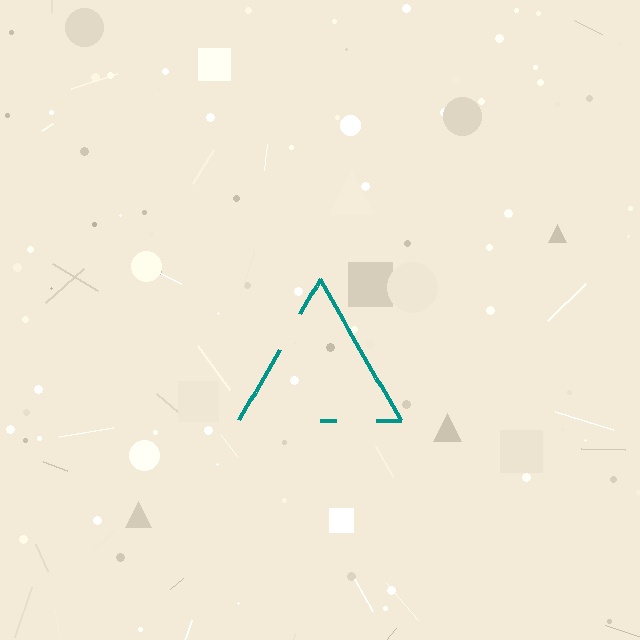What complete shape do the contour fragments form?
The contour fragments form a triangle.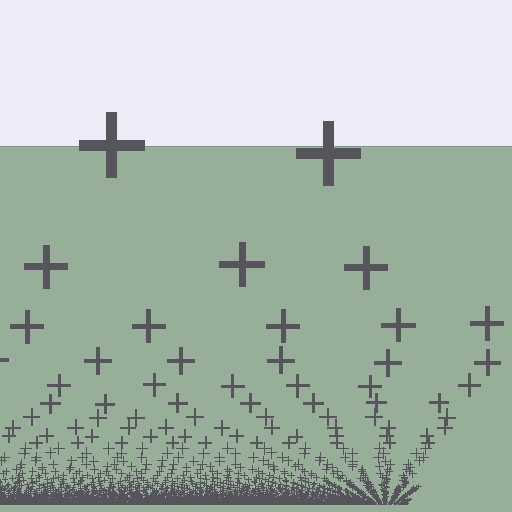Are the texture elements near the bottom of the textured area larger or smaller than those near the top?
Smaller. The gradient is inverted — elements near the bottom are smaller and denser.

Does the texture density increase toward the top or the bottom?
Density increases toward the bottom.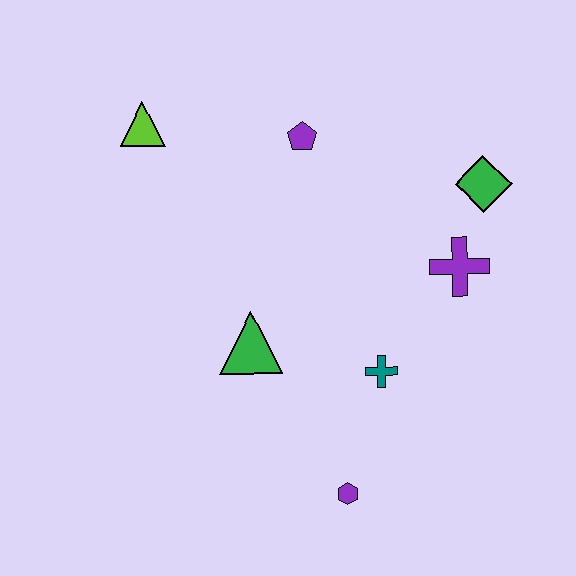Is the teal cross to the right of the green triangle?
Yes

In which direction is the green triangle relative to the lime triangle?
The green triangle is below the lime triangle.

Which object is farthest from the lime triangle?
The purple hexagon is farthest from the lime triangle.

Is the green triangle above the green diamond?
No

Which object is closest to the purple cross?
The green diamond is closest to the purple cross.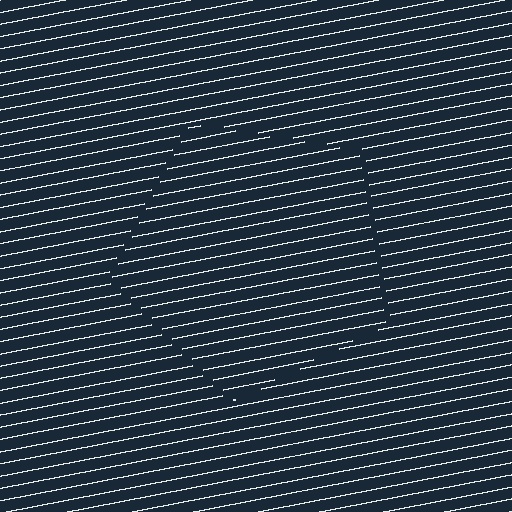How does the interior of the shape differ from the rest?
The interior of the shape contains the same grating, shifted by half a period — the contour is defined by the phase discontinuity where line-ends from the inner and outer gratings abut.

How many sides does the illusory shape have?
5 sides — the line-ends trace a pentagon.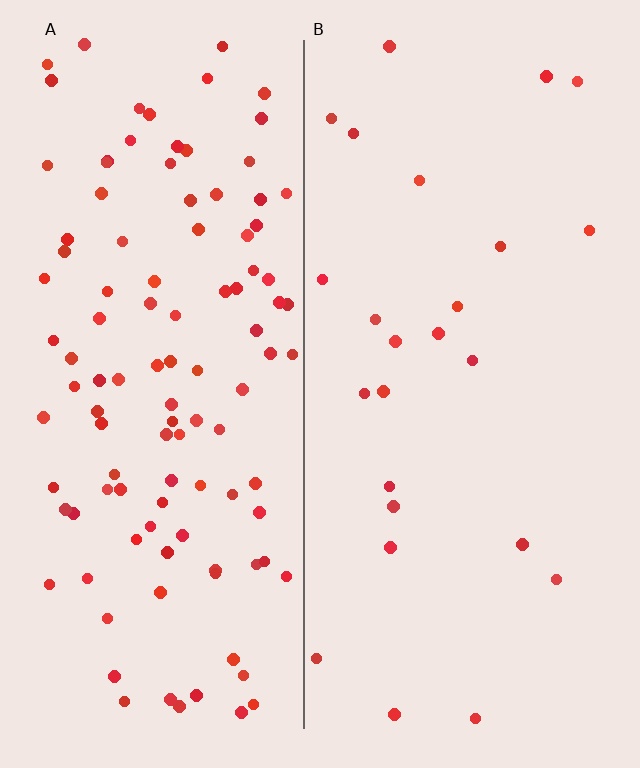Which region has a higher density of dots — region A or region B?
A (the left).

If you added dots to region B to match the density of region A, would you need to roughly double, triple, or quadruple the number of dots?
Approximately quadruple.